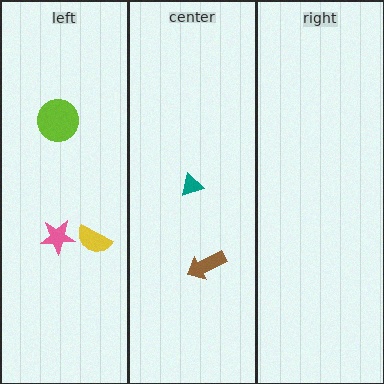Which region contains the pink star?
The left region.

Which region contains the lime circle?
The left region.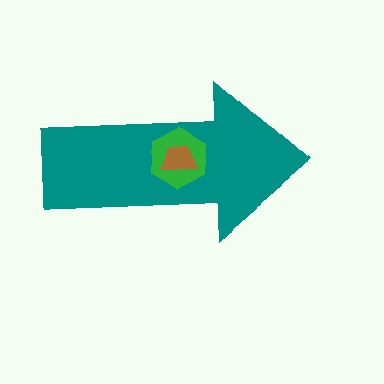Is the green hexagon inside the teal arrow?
Yes.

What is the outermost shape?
The teal arrow.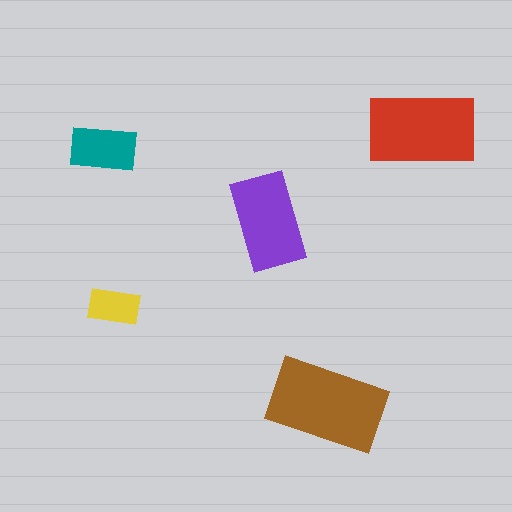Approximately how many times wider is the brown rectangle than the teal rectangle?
About 2 times wider.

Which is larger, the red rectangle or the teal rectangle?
The red one.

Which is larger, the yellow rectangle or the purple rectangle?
The purple one.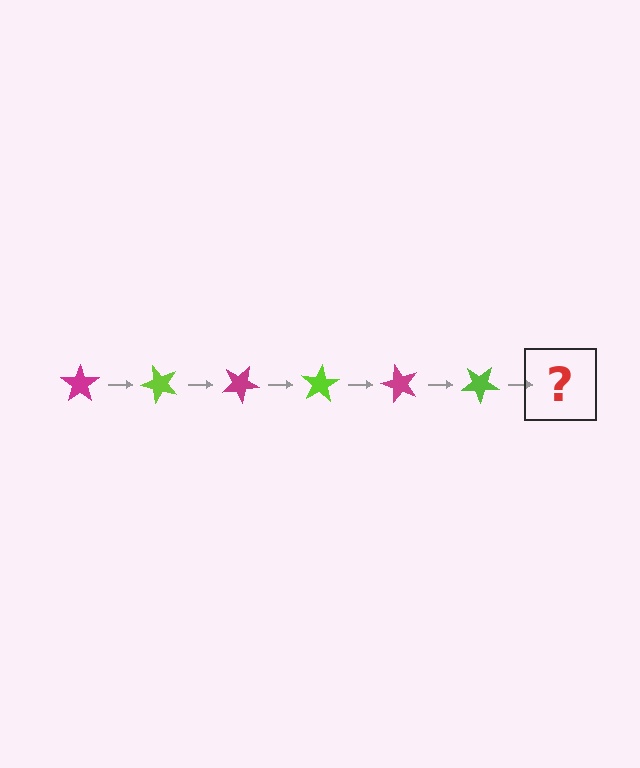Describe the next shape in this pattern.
It should be a magenta star, rotated 300 degrees from the start.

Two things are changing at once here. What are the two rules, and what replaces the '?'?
The two rules are that it rotates 50 degrees each step and the color cycles through magenta and lime. The '?' should be a magenta star, rotated 300 degrees from the start.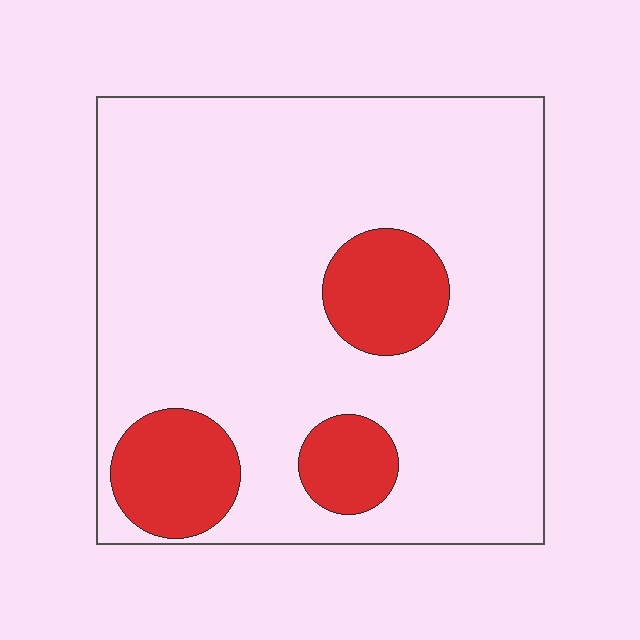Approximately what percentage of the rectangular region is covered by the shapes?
Approximately 15%.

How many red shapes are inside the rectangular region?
3.